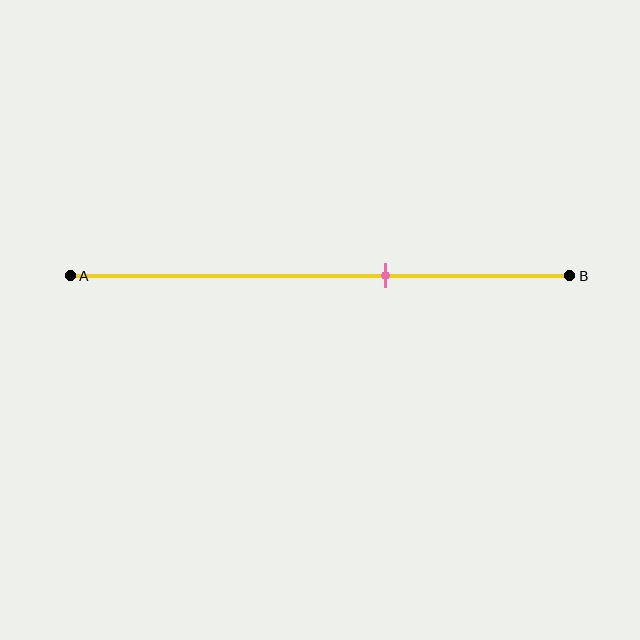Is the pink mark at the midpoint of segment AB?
No, the mark is at about 65% from A, not at the 50% midpoint.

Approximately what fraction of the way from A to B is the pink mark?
The pink mark is approximately 65% of the way from A to B.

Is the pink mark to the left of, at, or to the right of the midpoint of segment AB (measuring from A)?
The pink mark is to the right of the midpoint of segment AB.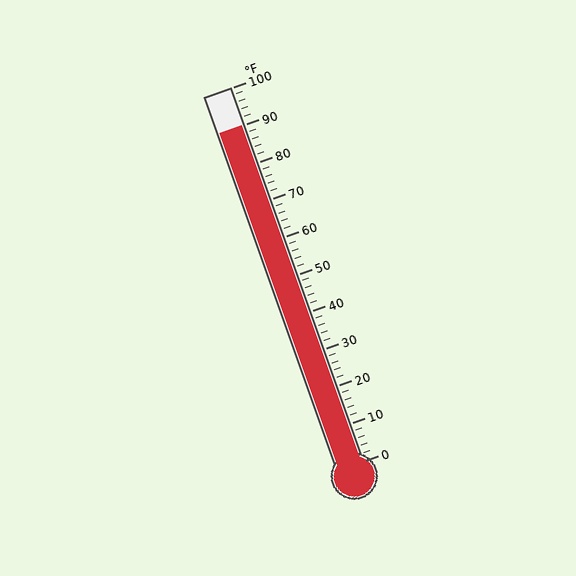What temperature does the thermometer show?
The thermometer shows approximately 90°F.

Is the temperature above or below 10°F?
The temperature is above 10°F.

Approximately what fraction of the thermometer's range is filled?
The thermometer is filled to approximately 90% of its range.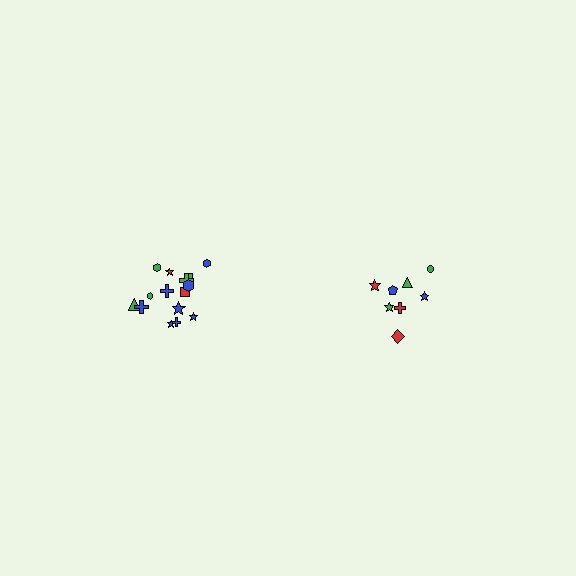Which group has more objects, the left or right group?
The left group.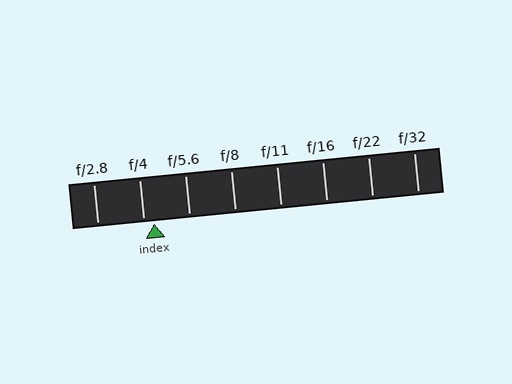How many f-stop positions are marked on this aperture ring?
There are 8 f-stop positions marked.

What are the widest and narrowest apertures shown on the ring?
The widest aperture shown is f/2.8 and the narrowest is f/32.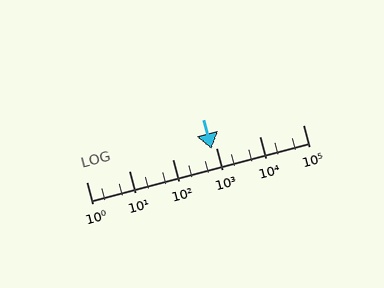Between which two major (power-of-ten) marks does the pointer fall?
The pointer is between 100 and 1000.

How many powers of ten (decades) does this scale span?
The scale spans 5 decades, from 1 to 100000.